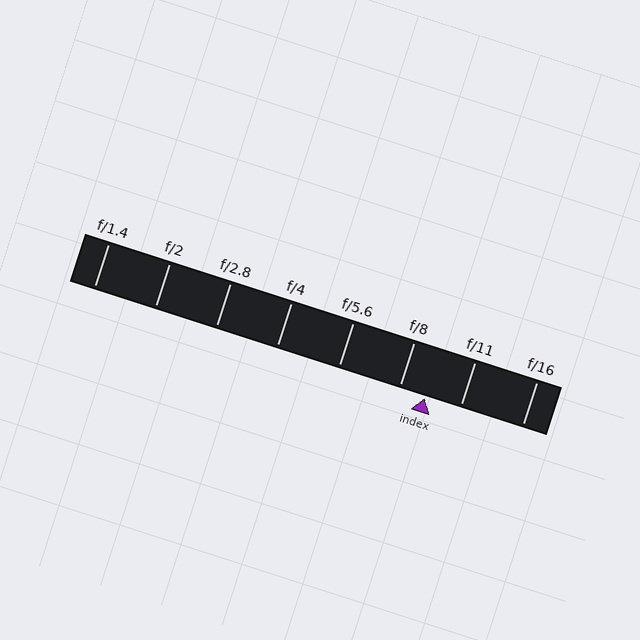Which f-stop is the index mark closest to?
The index mark is closest to f/8.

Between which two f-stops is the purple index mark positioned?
The index mark is between f/8 and f/11.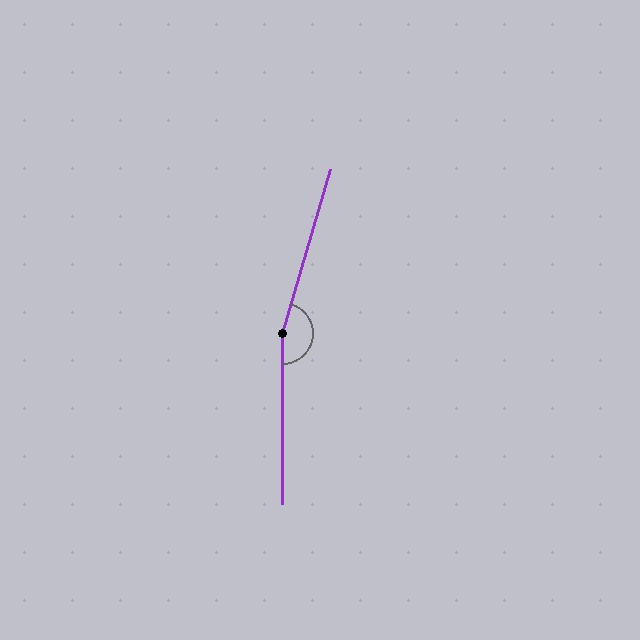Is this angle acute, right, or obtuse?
It is obtuse.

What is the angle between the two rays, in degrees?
Approximately 164 degrees.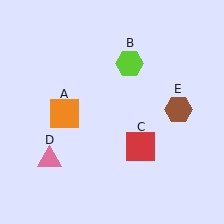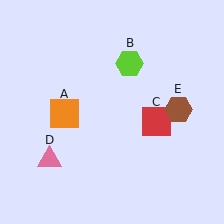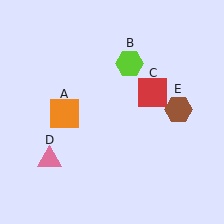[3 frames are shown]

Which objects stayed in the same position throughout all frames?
Orange square (object A) and lime hexagon (object B) and pink triangle (object D) and brown hexagon (object E) remained stationary.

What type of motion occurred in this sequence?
The red square (object C) rotated counterclockwise around the center of the scene.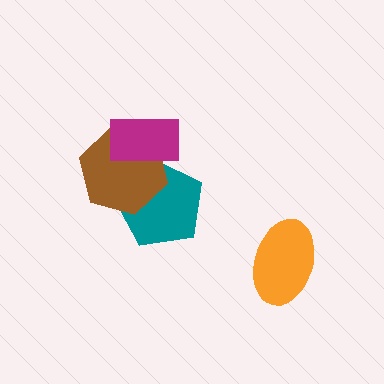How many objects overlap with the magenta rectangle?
2 objects overlap with the magenta rectangle.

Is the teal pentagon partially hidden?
Yes, it is partially covered by another shape.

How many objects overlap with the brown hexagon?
2 objects overlap with the brown hexagon.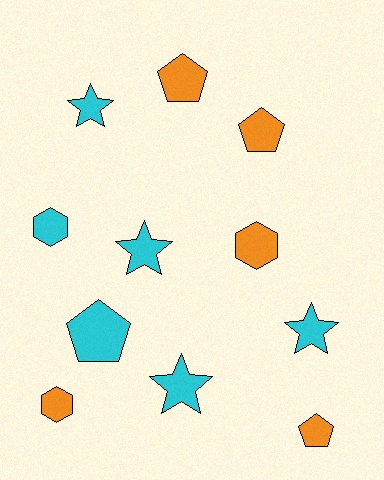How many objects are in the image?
There are 11 objects.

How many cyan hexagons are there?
There is 1 cyan hexagon.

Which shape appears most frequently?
Star, with 4 objects.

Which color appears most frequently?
Cyan, with 6 objects.